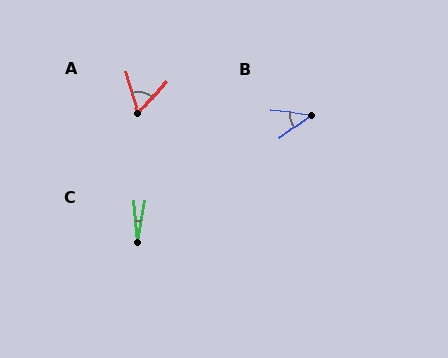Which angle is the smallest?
C, at approximately 15 degrees.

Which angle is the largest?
A, at approximately 57 degrees.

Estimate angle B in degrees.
Approximately 42 degrees.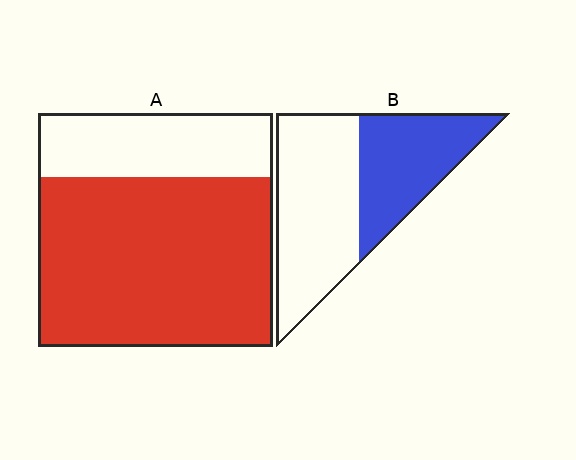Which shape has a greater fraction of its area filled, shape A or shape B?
Shape A.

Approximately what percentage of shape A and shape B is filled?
A is approximately 75% and B is approximately 40%.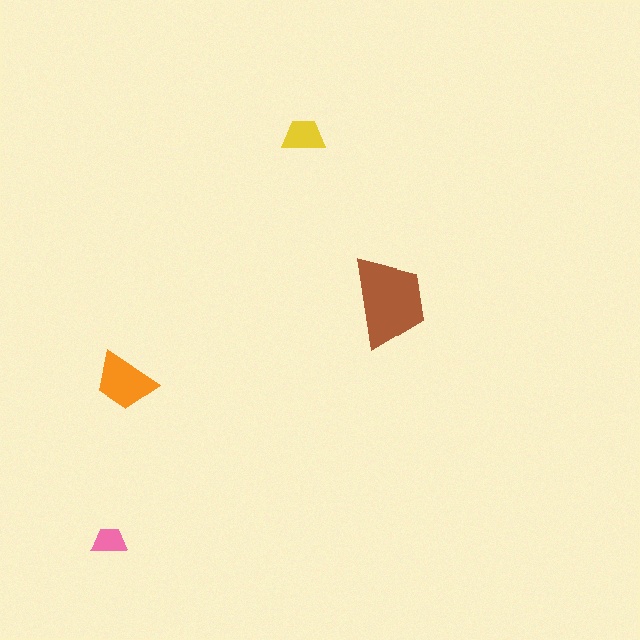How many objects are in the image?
There are 4 objects in the image.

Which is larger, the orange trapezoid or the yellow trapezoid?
The orange one.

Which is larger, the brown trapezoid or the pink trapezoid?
The brown one.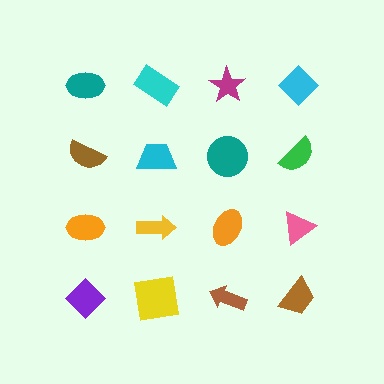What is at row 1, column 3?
A magenta star.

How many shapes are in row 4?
4 shapes.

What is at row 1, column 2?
A cyan rectangle.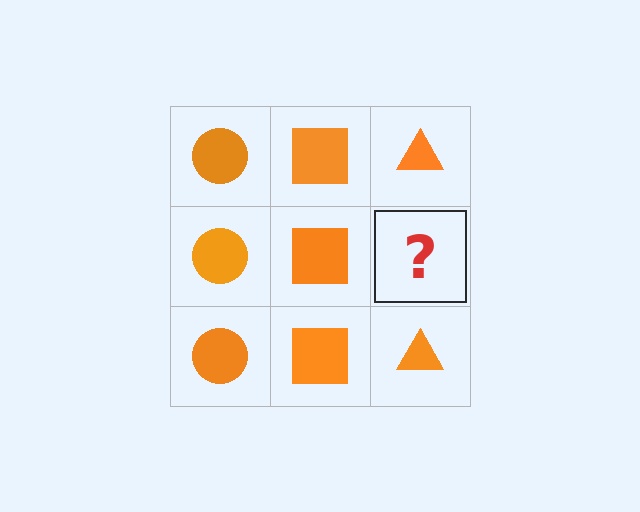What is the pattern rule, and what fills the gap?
The rule is that each column has a consistent shape. The gap should be filled with an orange triangle.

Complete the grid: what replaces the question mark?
The question mark should be replaced with an orange triangle.